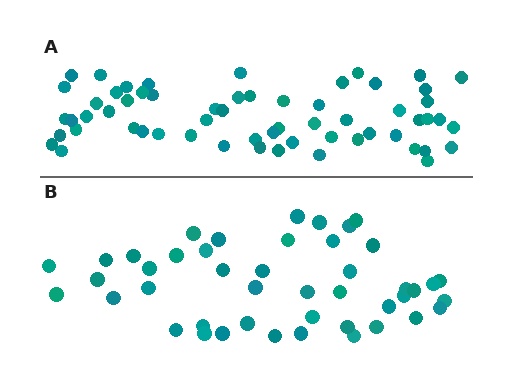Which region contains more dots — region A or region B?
Region A (the top region) has more dots.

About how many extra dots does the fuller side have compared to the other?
Region A has approximately 15 more dots than region B.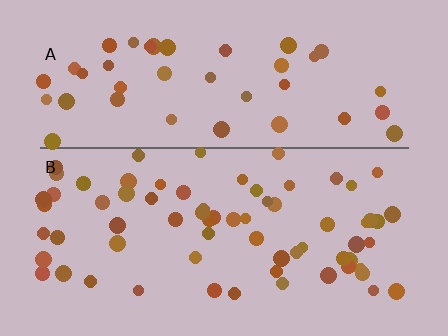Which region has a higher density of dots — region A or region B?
B (the bottom).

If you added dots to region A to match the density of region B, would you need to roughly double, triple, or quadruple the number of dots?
Approximately double.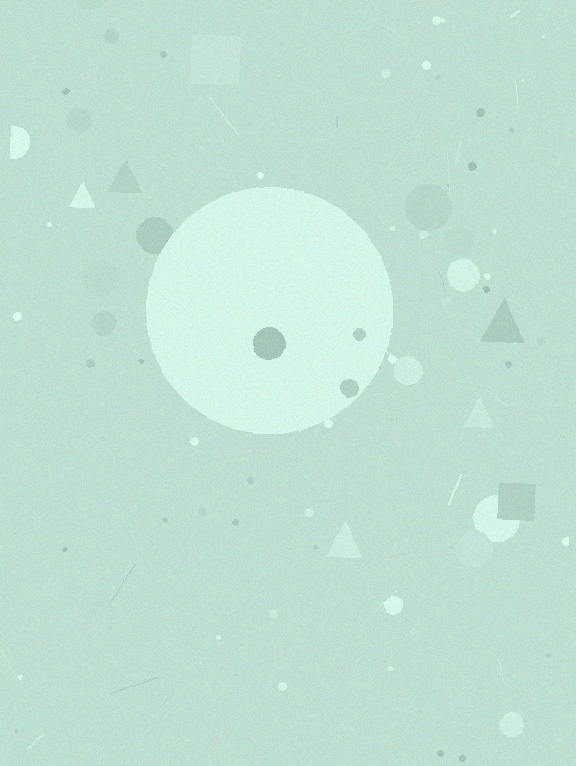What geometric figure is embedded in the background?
A circle is embedded in the background.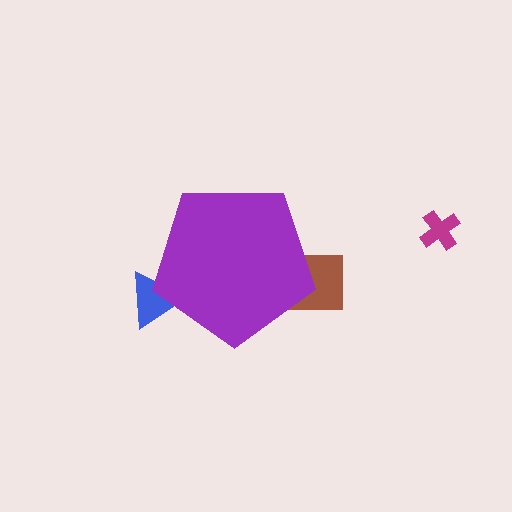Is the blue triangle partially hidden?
Yes, the blue triangle is partially hidden behind the purple pentagon.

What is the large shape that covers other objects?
A purple pentagon.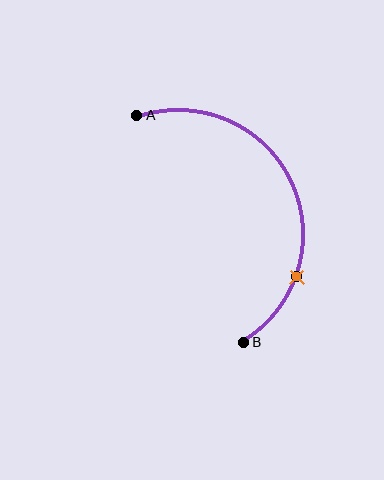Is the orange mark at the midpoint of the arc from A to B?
No. The orange mark lies on the arc but is closer to endpoint B. The arc midpoint would be at the point on the curve equidistant along the arc from both A and B.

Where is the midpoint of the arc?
The arc midpoint is the point on the curve farthest from the straight line joining A and B. It sits to the right of that line.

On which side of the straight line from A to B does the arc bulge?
The arc bulges to the right of the straight line connecting A and B.